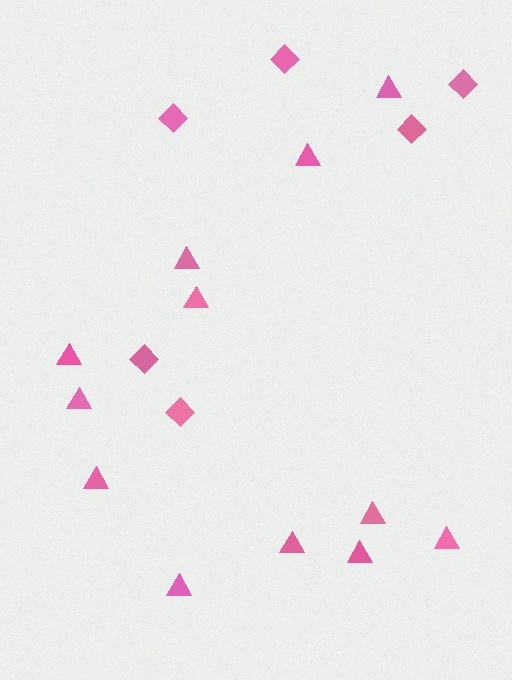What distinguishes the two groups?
There are 2 groups: one group of triangles (12) and one group of diamonds (6).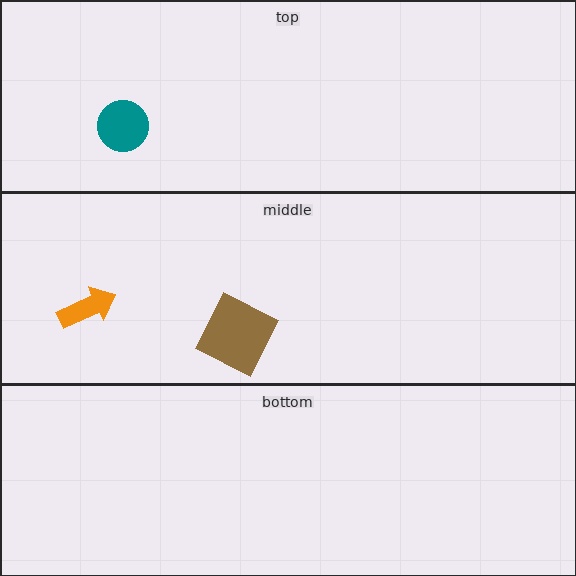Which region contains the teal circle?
The top region.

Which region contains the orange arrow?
The middle region.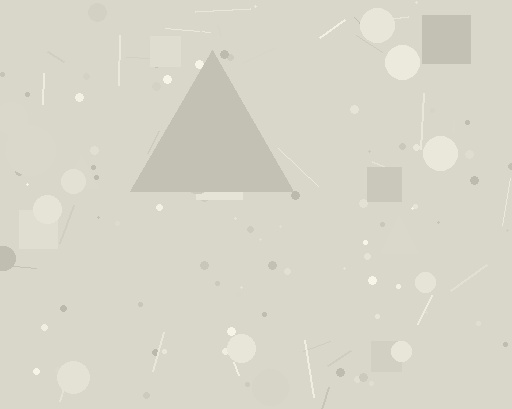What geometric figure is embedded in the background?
A triangle is embedded in the background.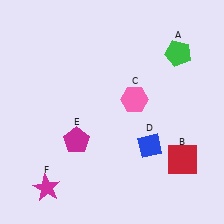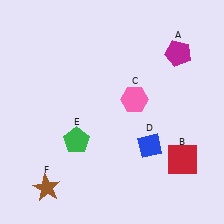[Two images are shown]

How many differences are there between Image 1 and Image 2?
There are 3 differences between the two images.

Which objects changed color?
A changed from green to magenta. E changed from magenta to green. F changed from magenta to brown.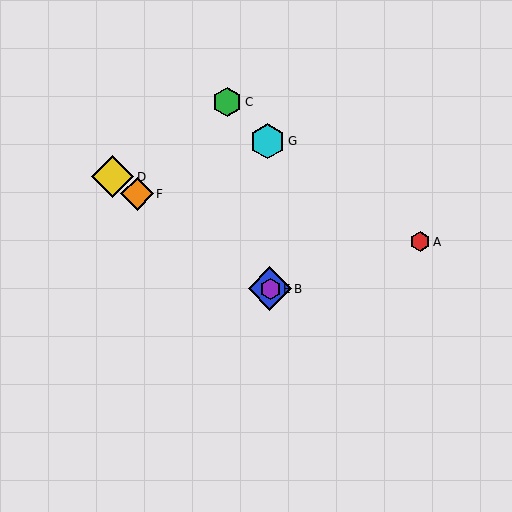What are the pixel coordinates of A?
Object A is at (420, 242).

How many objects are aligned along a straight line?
4 objects (B, D, E, F) are aligned along a straight line.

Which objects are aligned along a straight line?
Objects B, D, E, F are aligned along a straight line.